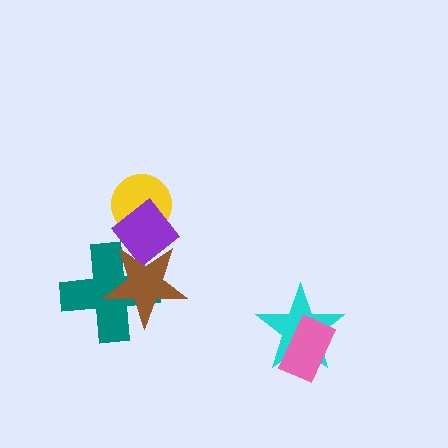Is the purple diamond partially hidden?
Yes, it is partially covered by another shape.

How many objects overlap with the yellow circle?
1 object overlaps with the yellow circle.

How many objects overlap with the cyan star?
1 object overlaps with the cyan star.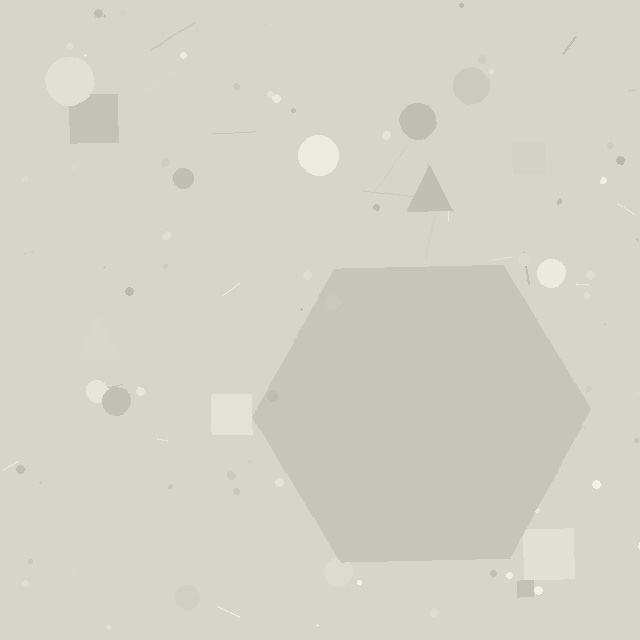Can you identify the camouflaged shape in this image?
The camouflaged shape is a hexagon.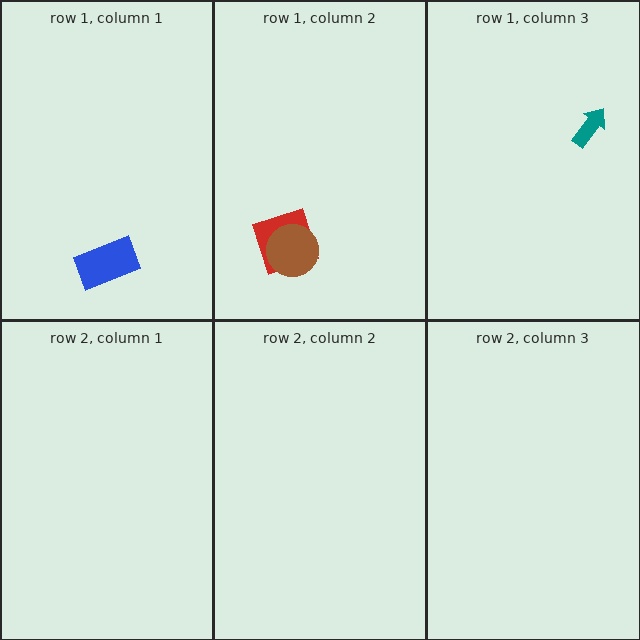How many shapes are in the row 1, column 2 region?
2.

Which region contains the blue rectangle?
The row 1, column 1 region.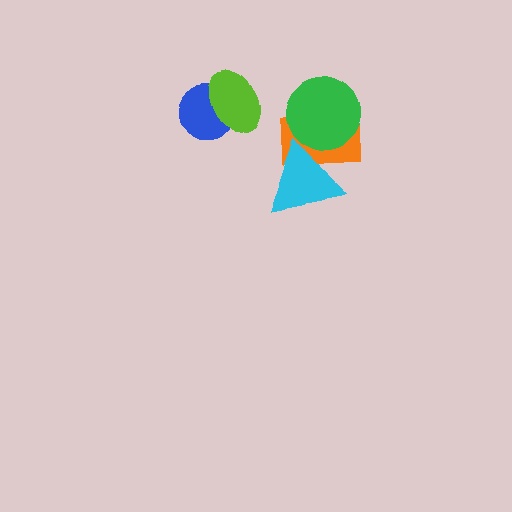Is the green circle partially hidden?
Yes, it is partially covered by another shape.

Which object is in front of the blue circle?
The lime ellipse is in front of the blue circle.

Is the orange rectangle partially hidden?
Yes, it is partially covered by another shape.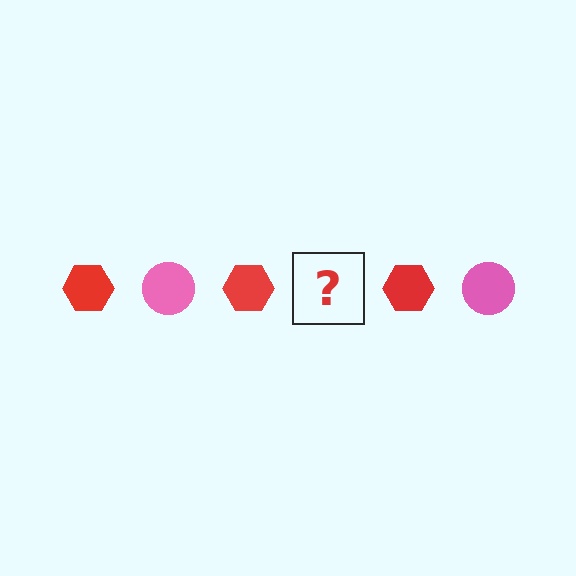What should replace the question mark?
The question mark should be replaced with a pink circle.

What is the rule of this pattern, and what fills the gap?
The rule is that the pattern alternates between red hexagon and pink circle. The gap should be filled with a pink circle.